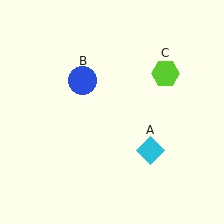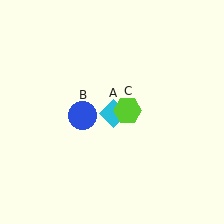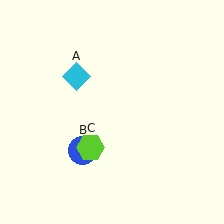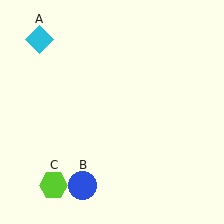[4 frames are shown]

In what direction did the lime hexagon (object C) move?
The lime hexagon (object C) moved down and to the left.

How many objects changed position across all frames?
3 objects changed position: cyan diamond (object A), blue circle (object B), lime hexagon (object C).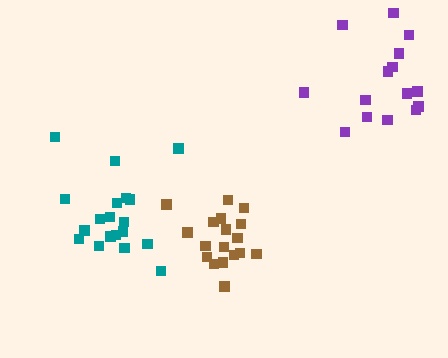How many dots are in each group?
Group 1: 15 dots, Group 2: 19 dots, Group 3: 18 dots (52 total).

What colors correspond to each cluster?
The clusters are colored: purple, teal, brown.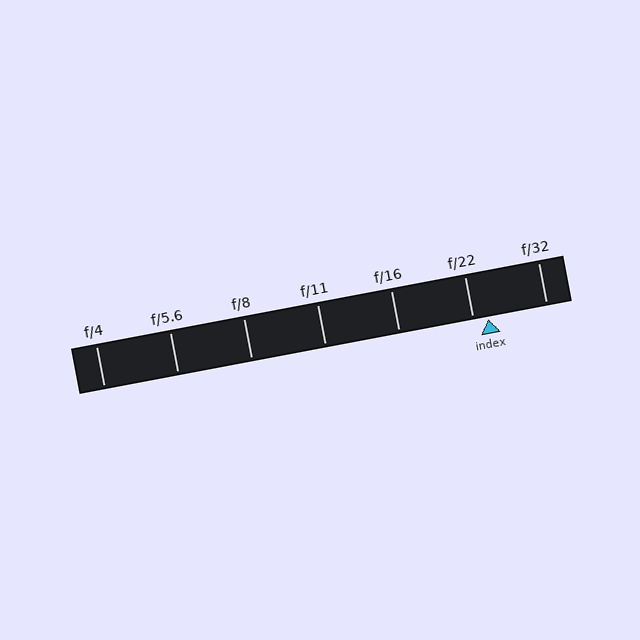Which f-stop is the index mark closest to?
The index mark is closest to f/22.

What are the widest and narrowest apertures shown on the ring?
The widest aperture shown is f/4 and the narrowest is f/32.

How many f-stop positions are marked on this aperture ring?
There are 7 f-stop positions marked.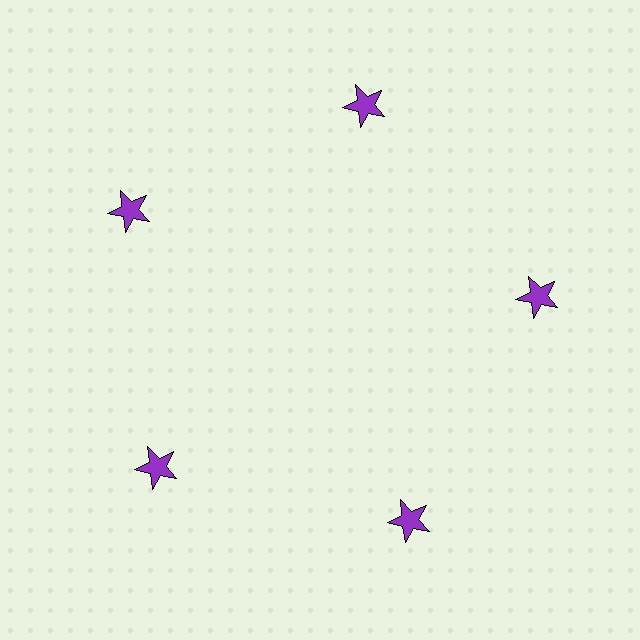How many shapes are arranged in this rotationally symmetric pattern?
There are 5 shapes, arranged in 5 groups of 1.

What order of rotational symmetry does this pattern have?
This pattern has 5-fold rotational symmetry.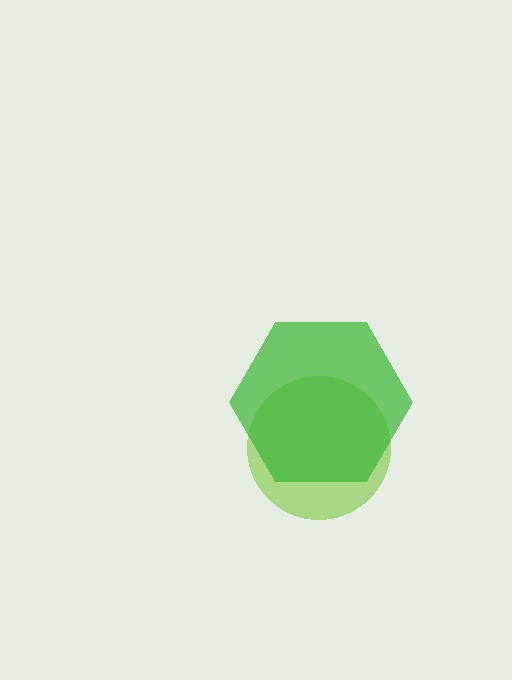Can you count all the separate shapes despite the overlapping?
Yes, there are 2 separate shapes.